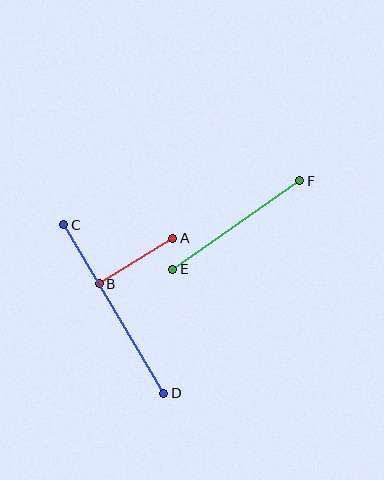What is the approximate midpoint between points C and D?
The midpoint is at approximately (114, 309) pixels.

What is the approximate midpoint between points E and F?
The midpoint is at approximately (236, 225) pixels.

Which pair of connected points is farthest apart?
Points C and D are farthest apart.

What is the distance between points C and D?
The distance is approximately 196 pixels.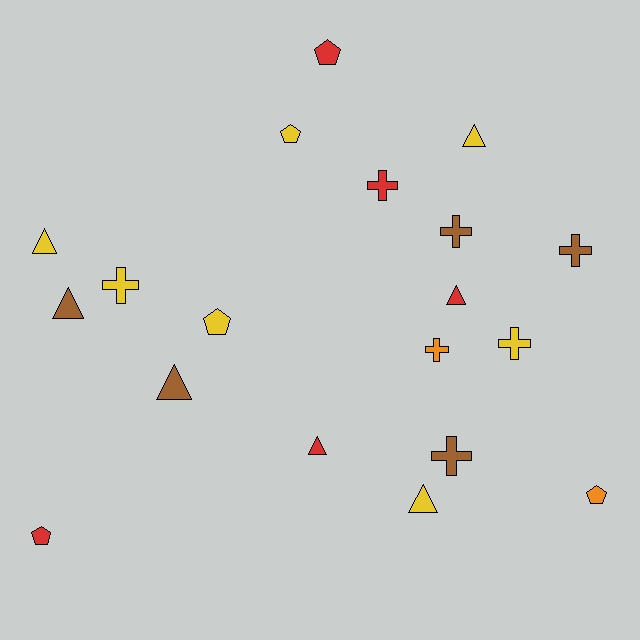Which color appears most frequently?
Yellow, with 7 objects.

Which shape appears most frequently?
Cross, with 7 objects.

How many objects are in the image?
There are 19 objects.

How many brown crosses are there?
There are 3 brown crosses.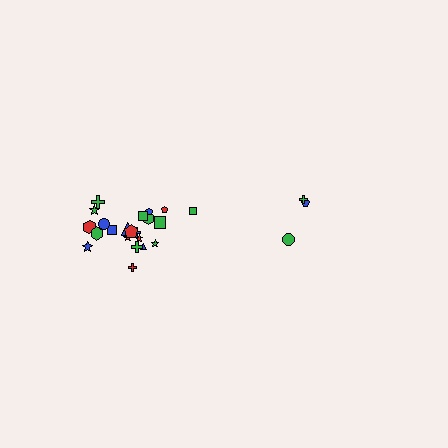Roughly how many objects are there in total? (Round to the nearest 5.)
Roughly 25 objects in total.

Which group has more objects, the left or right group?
The left group.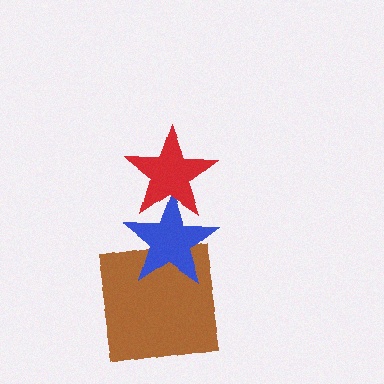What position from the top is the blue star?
The blue star is 2nd from the top.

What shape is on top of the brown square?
The blue star is on top of the brown square.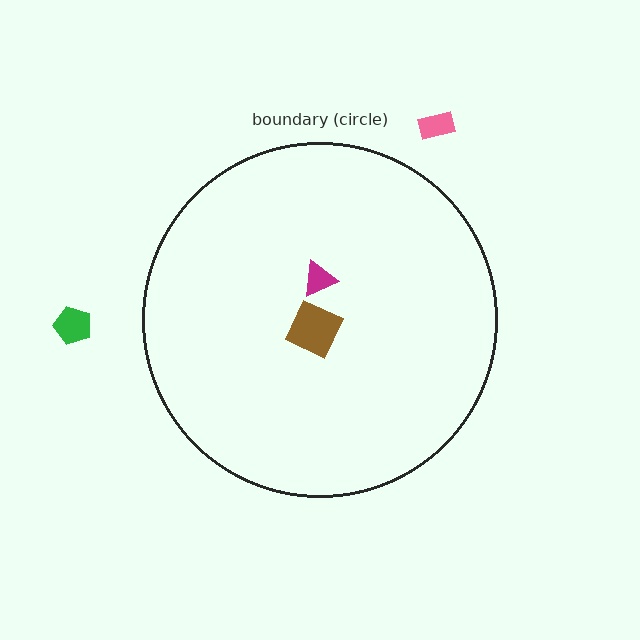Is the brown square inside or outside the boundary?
Inside.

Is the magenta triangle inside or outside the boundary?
Inside.